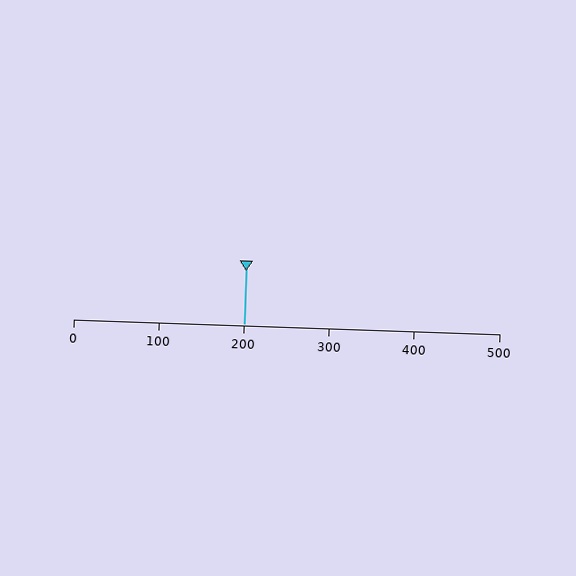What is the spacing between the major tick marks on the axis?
The major ticks are spaced 100 apart.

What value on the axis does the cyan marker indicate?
The marker indicates approximately 200.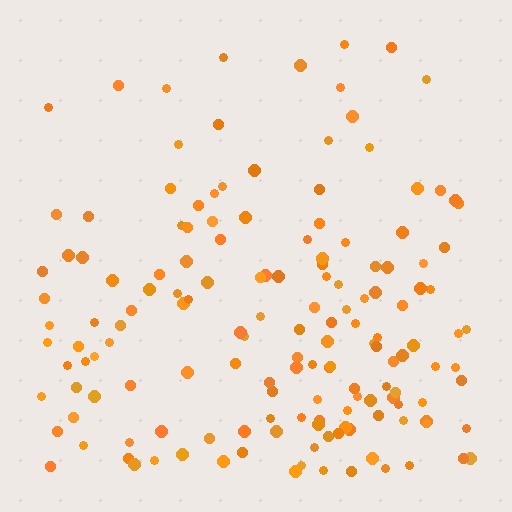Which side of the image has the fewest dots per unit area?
The top.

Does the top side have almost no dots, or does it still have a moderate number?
Still a moderate number, just noticeably fewer than the bottom.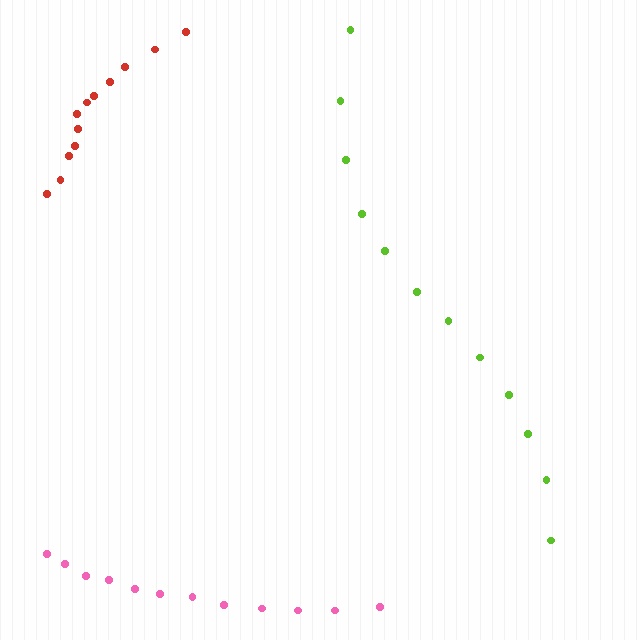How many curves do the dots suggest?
There are 3 distinct paths.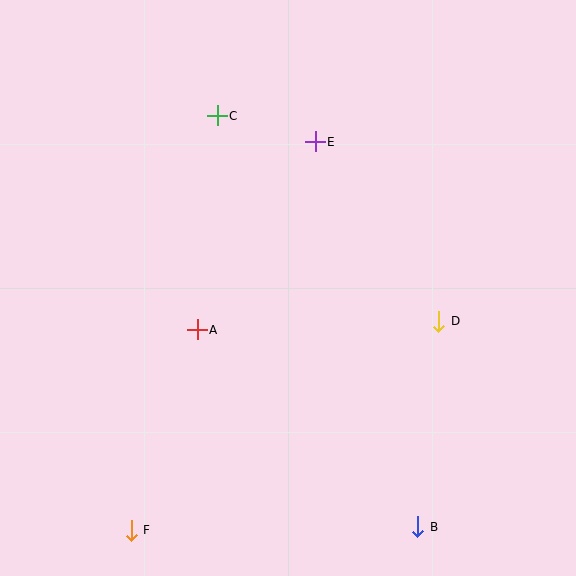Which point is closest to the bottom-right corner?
Point B is closest to the bottom-right corner.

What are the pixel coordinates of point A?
Point A is at (197, 330).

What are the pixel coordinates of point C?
Point C is at (217, 116).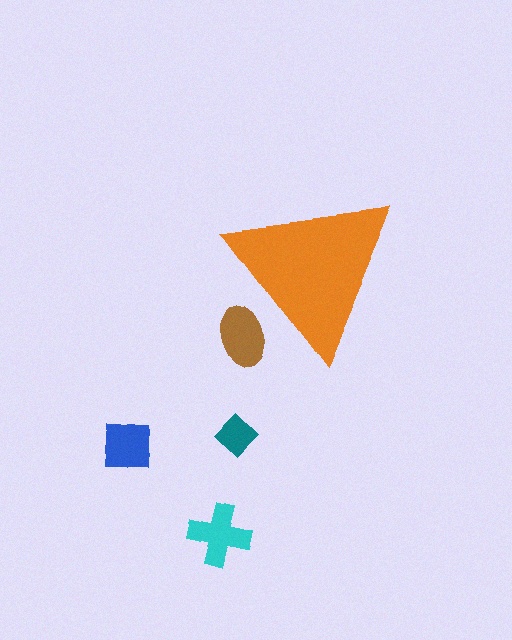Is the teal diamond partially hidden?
No, the teal diamond is fully visible.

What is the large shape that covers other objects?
An orange triangle.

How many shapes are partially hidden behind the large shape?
1 shape is partially hidden.